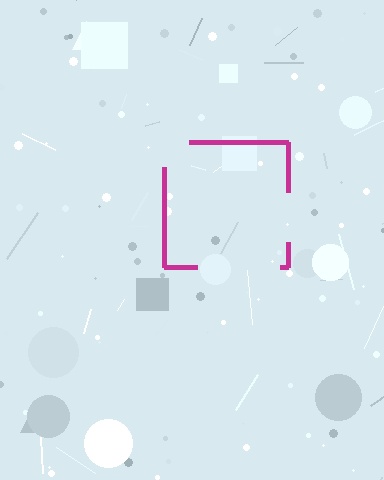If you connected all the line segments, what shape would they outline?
They would outline a square.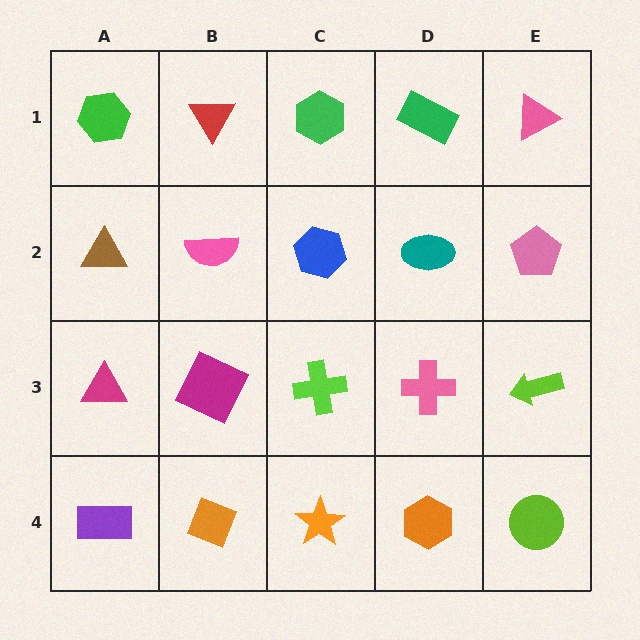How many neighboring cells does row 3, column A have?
3.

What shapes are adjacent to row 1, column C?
A blue hexagon (row 2, column C), a red triangle (row 1, column B), a green rectangle (row 1, column D).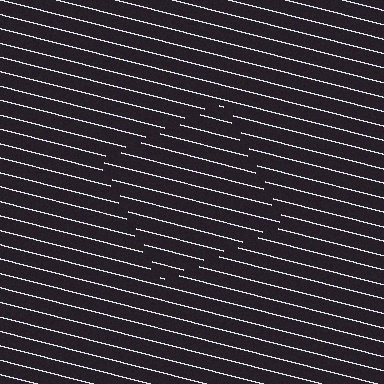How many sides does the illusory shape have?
4 sides — the line-ends trace a square.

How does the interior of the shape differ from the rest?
The interior of the shape contains the same grating, shifted by half a period — the contour is defined by the phase discontinuity where line-ends from the inner and outer gratings abut.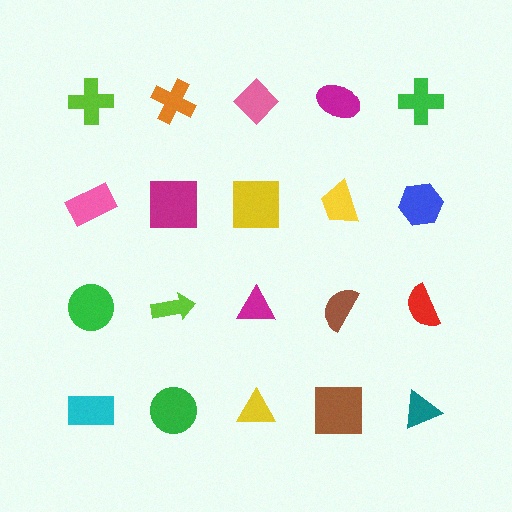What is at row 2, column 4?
A yellow trapezoid.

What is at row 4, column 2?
A green circle.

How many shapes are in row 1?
5 shapes.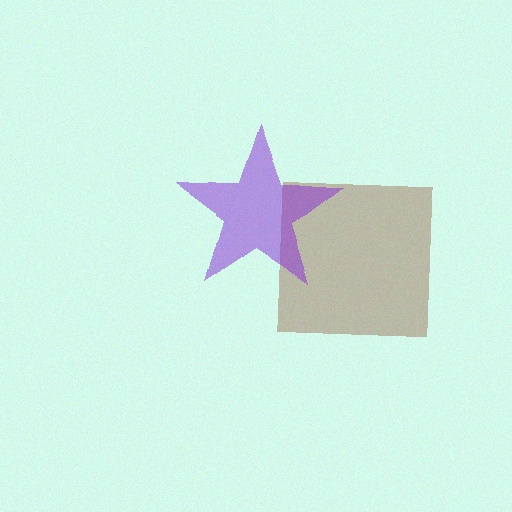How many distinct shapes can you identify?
There are 2 distinct shapes: a brown square, a purple star.